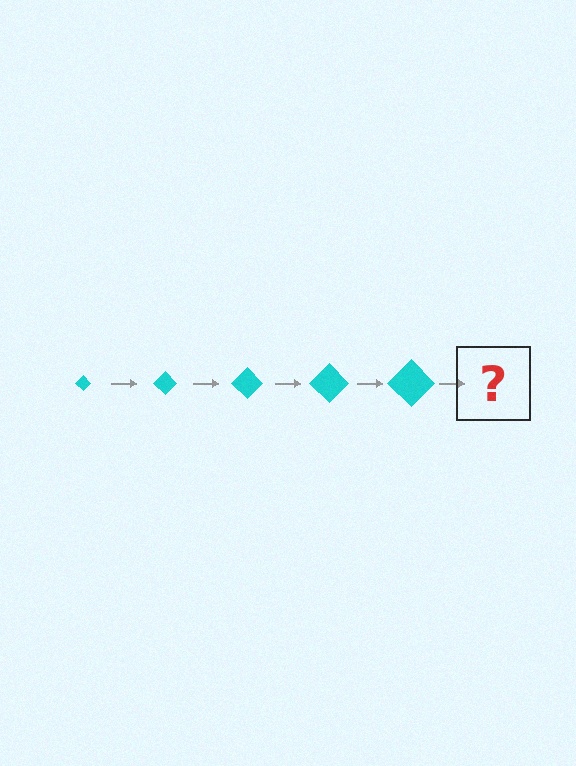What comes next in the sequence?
The next element should be a cyan diamond, larger than the previous one.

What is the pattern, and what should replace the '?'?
The pattern is that the diamond gets progressively larger each step. The '?' should be a cyan diamond, larger than the previous one.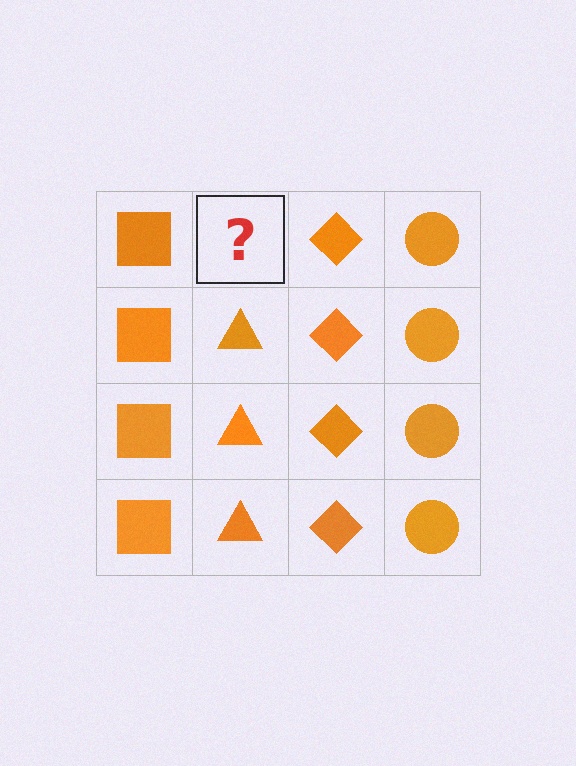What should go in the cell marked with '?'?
The missing cell should contain an orange triangle.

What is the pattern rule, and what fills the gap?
The rule is that each column has a consistent shape. The gap should be filled with an orange triangle.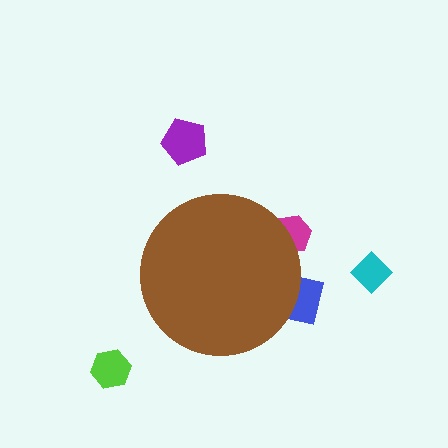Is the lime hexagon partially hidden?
No, the lime hexagon is fully visible.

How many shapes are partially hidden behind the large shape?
2 shapes are partially hidden.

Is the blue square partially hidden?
Yes, the blue square is partially hidden behind the brown circle.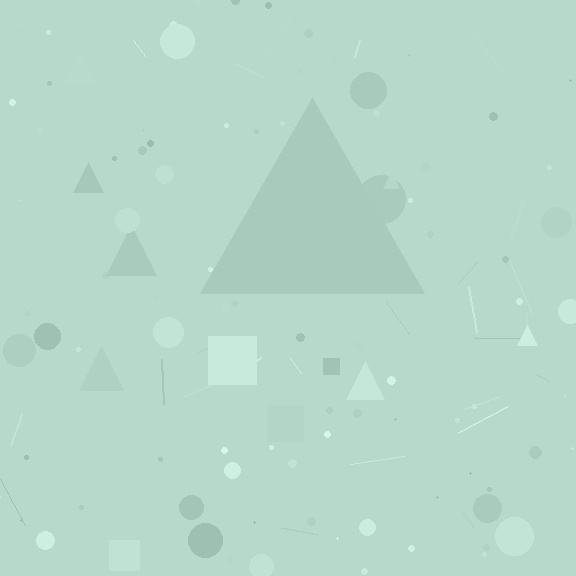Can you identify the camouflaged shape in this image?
The camouflaged shape is a triangle.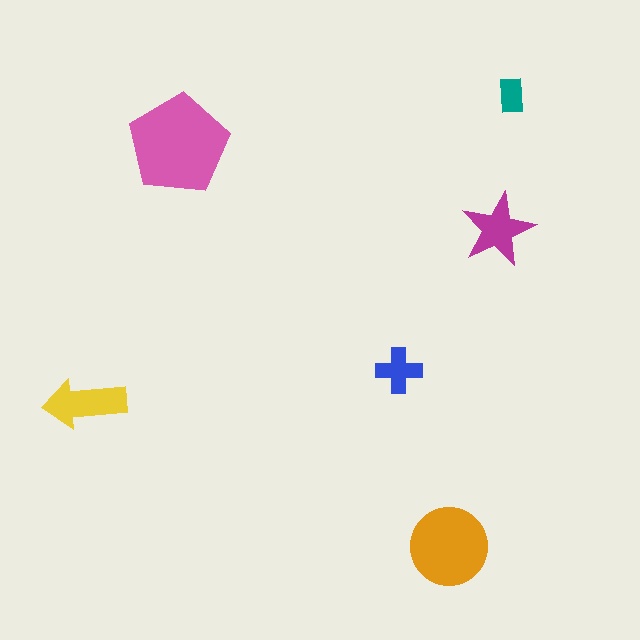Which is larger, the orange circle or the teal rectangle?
The orange circle.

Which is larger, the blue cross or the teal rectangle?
The blue cross.